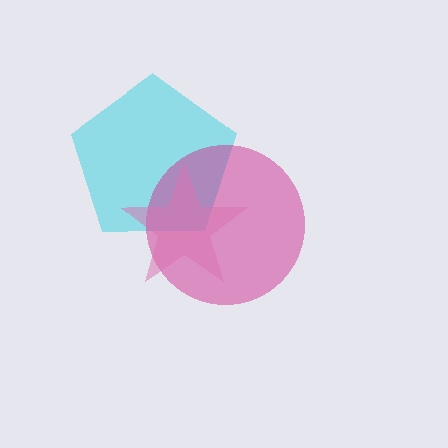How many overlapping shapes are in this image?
There are 3 overlapping shapes in the image.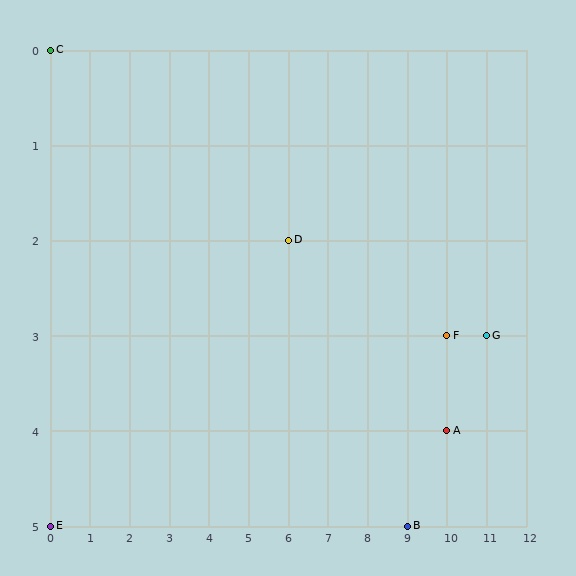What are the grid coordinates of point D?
Point D is at grid coordinates (6, 2).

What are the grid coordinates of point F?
Point F is at grid coordinates (10, 3).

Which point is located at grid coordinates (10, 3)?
Point F is at (10, 3).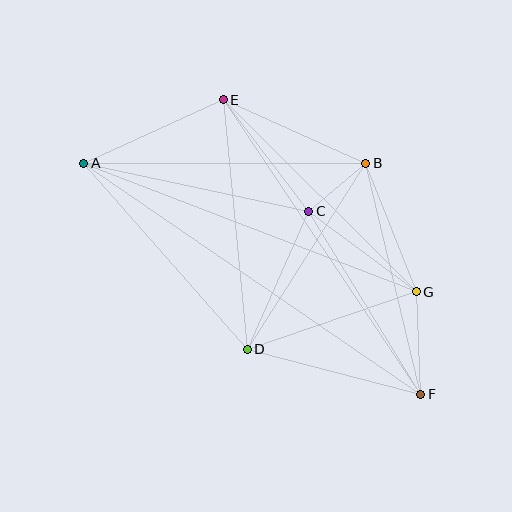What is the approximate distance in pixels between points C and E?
The distance between C and E is approximately 141 pixels.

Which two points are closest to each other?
Points B and C are closest to each other.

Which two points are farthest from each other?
Points A and F are farthest from each other.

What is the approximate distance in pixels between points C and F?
The distance between C and F is approximately 215 pixels.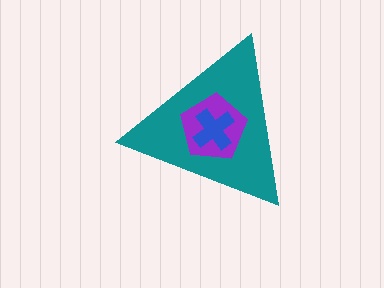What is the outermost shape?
The teal triangle.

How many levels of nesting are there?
3.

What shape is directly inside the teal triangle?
The purple pentagon.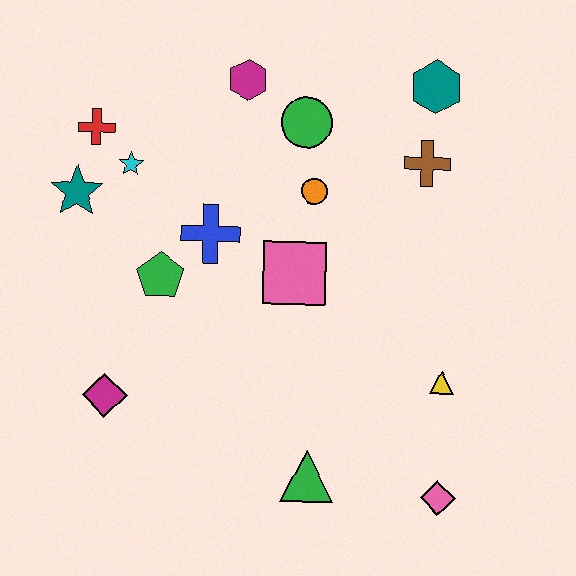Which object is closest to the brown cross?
The teal hexagon is closest to the brown cross.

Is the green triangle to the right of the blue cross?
Yes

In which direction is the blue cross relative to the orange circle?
The blue cross is to the left of the orange circle.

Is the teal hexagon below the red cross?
No